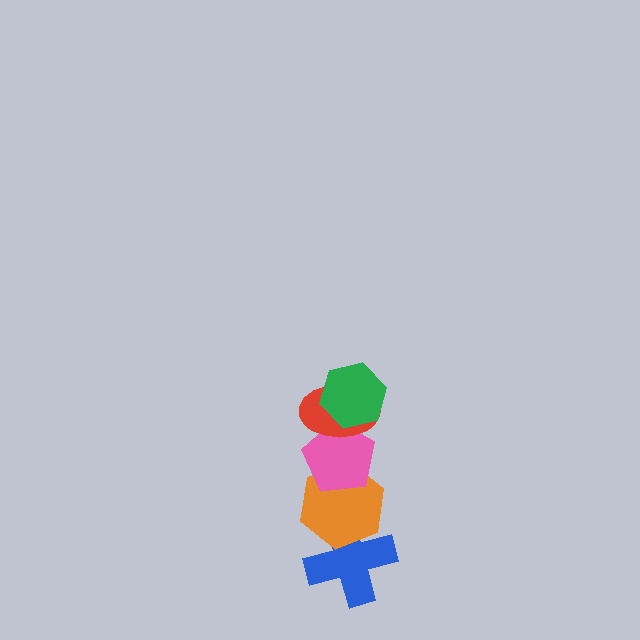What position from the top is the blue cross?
The blue cross is 5th from the top.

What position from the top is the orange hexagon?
The orange hexagon is 4th from the top.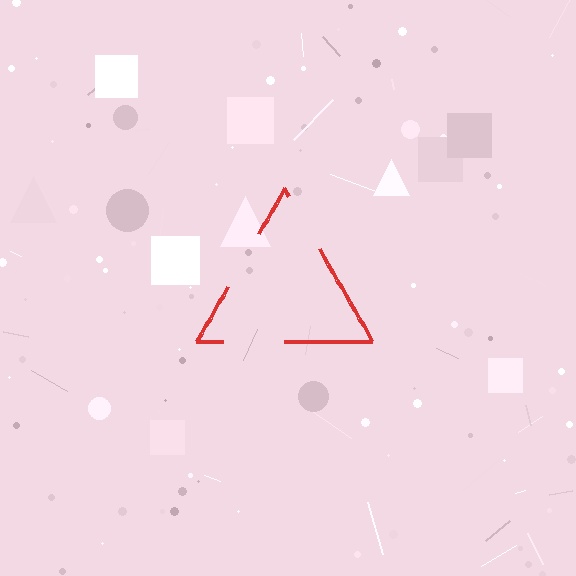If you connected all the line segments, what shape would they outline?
They would outline a triangle.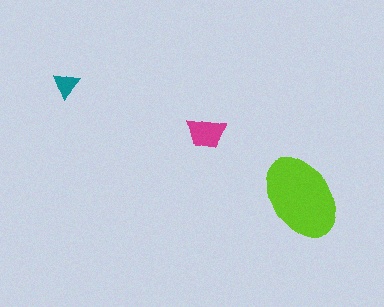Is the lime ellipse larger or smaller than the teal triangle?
Larger.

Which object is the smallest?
The teal triangle.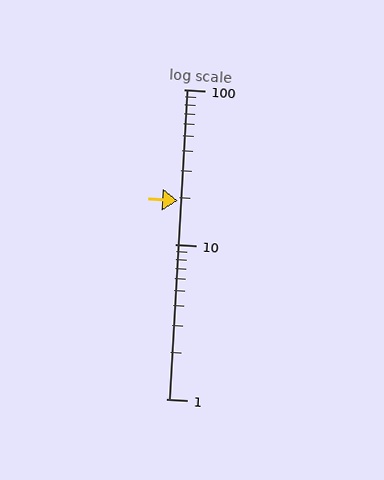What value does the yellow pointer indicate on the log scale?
The pointer indicates approximately 19.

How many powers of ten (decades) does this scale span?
The scale spans 2 decades, from 1 to 100.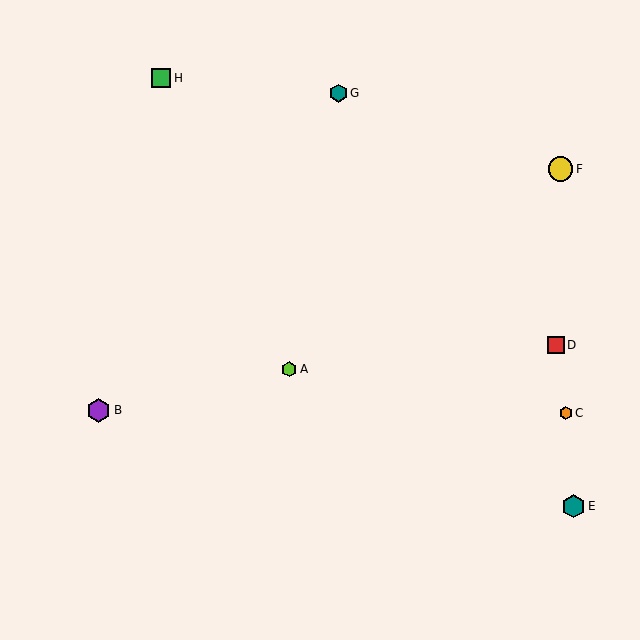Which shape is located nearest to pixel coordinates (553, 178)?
The yellow circle (labeled F) at (561, 169) is nearest to that location.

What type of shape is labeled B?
Shape B is a purple hexagon.